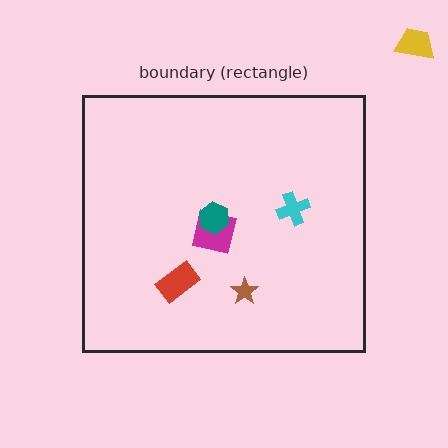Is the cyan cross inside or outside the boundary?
Inside.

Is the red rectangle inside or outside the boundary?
Inside.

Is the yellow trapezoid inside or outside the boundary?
Outside.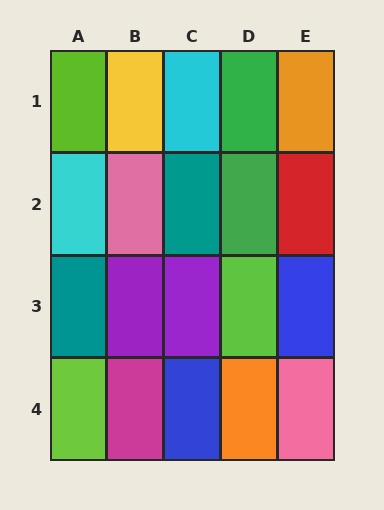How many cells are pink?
2 cells are pink.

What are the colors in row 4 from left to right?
Lime, magenta, blue, orange, pink.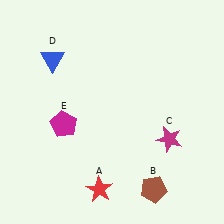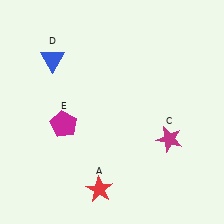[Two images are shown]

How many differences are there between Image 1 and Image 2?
There is 1 difference between the two images.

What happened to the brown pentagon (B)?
The brown pentagon (B) was removed in Image 2. It was in the bottom-right area of Image 1.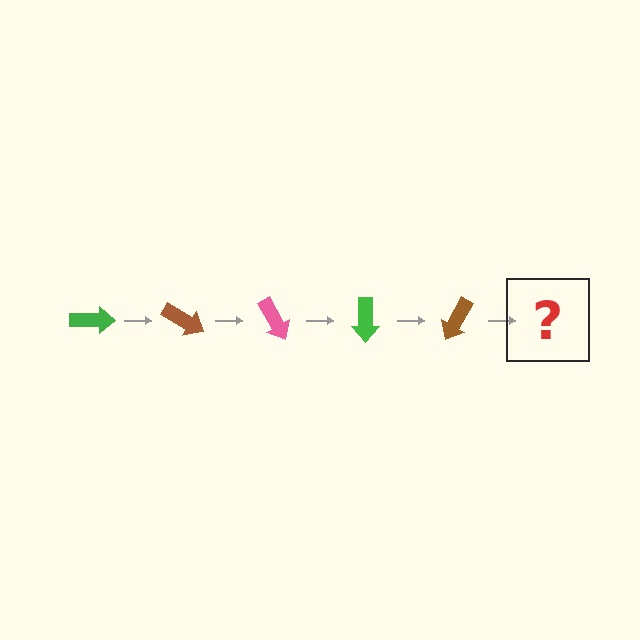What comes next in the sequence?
The next element should be a pink arrow, rotated 150 degrees from the start.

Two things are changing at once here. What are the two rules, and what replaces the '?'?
The two rules are that it rotates 30 degrees each step and the color cycles through green, brown, and pink. The '?' should be a pink arrow, rotated 150 degrees from the start.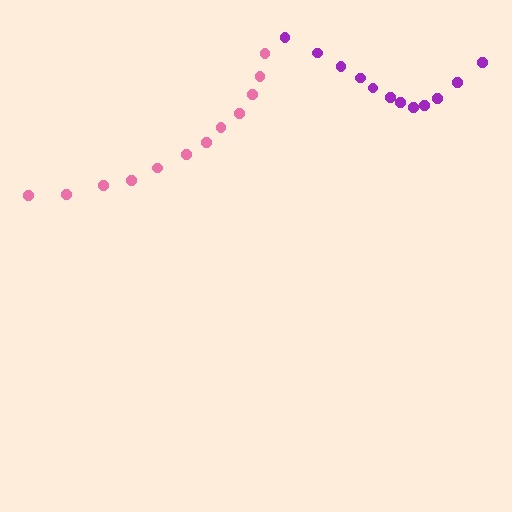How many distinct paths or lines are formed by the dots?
There are 2 distinct paths.